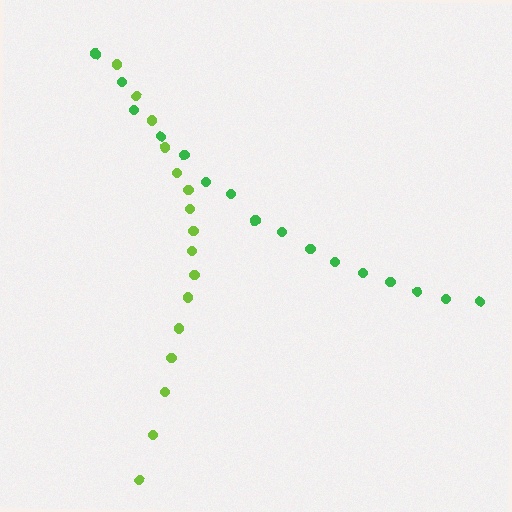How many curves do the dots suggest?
There are 2 distinct paths.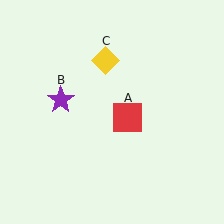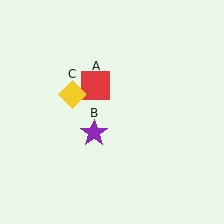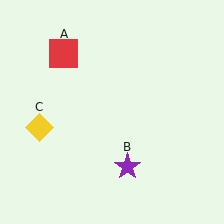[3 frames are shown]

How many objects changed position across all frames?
3 objects changed position: red square (object A), purple star (object B), yellow diamond (object C).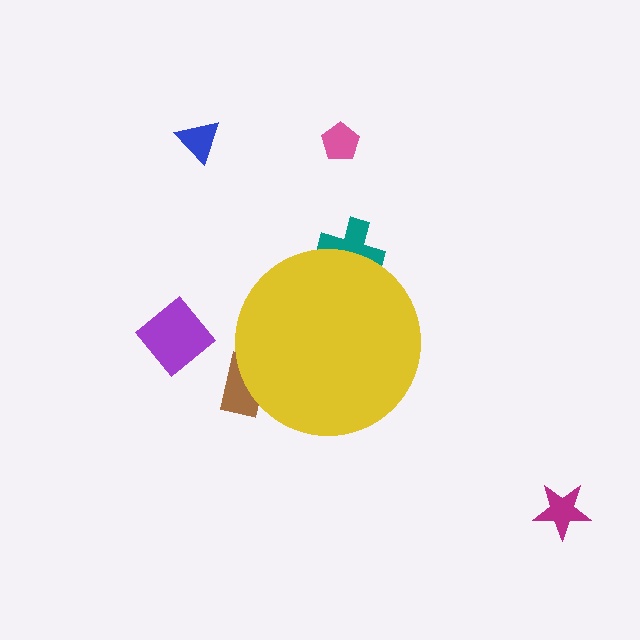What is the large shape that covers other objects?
A yellow circle.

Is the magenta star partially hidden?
No, the magenta star is fully visible.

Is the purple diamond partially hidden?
No, the purple diamond is fully visible.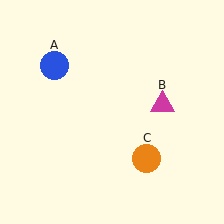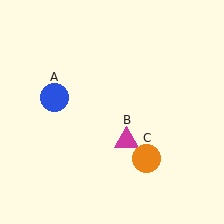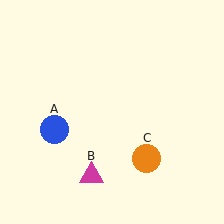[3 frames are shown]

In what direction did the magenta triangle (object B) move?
The magenta triangle (object B) moved down and to the left.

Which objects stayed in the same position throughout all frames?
Orange circle (object C) remained stationary.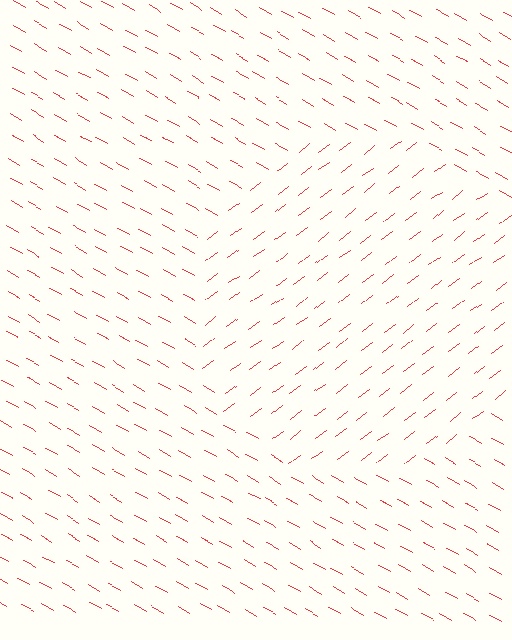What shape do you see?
I see a circle.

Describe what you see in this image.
The image is filled with small red line segments. A circle region in the image has lines oriented differently from the surrounding lines, creating a visible texture boundary.